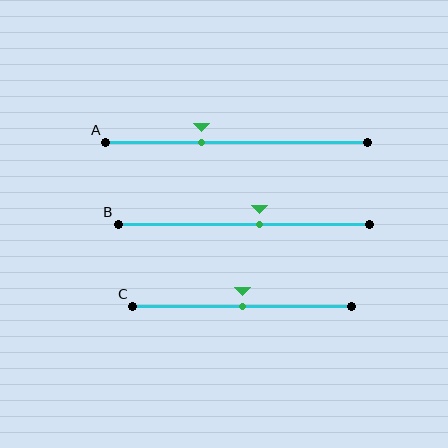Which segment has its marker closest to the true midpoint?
Segment C has its marker closest to the true midpoint.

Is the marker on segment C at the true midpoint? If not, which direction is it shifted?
Yes, the marker on segment C is at the true midpoint.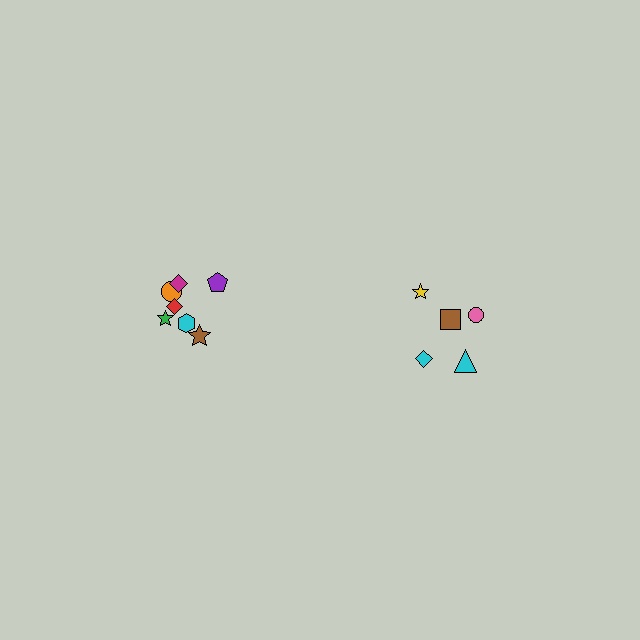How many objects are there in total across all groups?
There are 12 objects.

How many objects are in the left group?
There are 7 objects.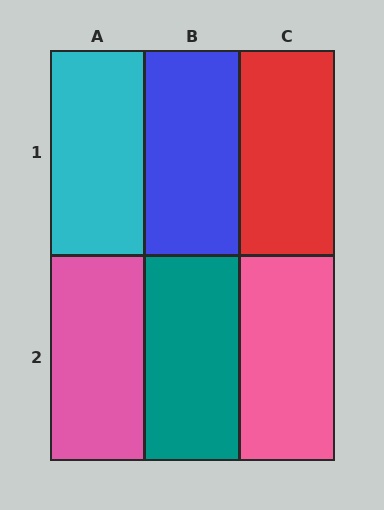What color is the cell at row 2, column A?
Pink.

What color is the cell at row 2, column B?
Teal.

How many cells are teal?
1 cell is teal.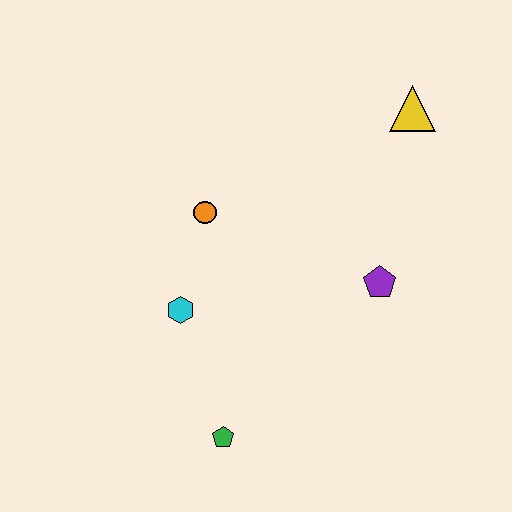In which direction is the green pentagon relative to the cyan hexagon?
The green pentagon is below the cyan hexagon.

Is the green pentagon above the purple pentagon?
No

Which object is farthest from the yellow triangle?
The green pentagon is farthest from the yellow triangle.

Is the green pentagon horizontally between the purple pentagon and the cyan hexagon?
Yes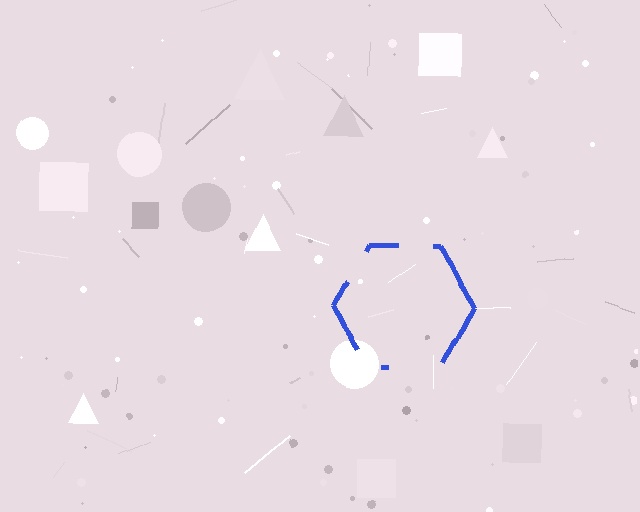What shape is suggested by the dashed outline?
The dashed outline suggests a hexagon.